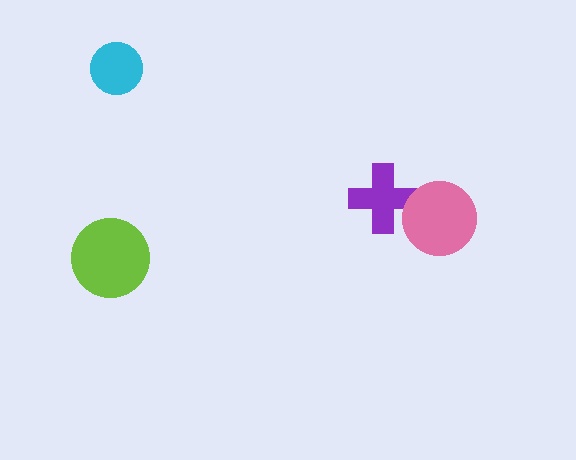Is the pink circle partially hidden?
No, no other shape covers it.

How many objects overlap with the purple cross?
1 object overlaps with the purple cross.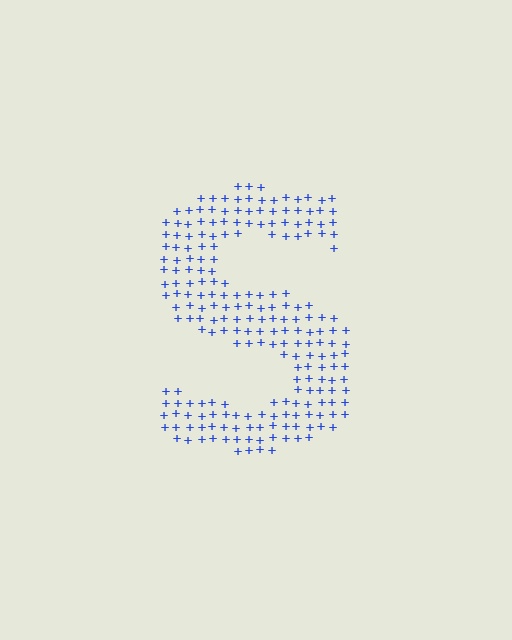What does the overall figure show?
The overall figure shows the letter S.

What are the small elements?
The small elements are plus signs.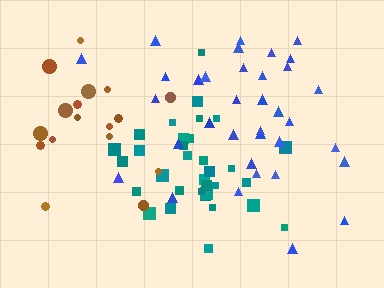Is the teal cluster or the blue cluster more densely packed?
Teal.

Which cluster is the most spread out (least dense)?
Brown.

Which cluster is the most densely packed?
Teal.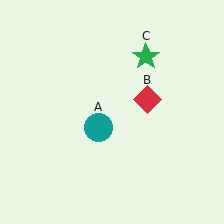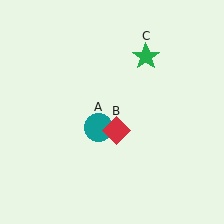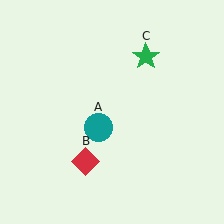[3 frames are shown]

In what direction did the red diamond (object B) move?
The red diamond (object B) moved down and to the left.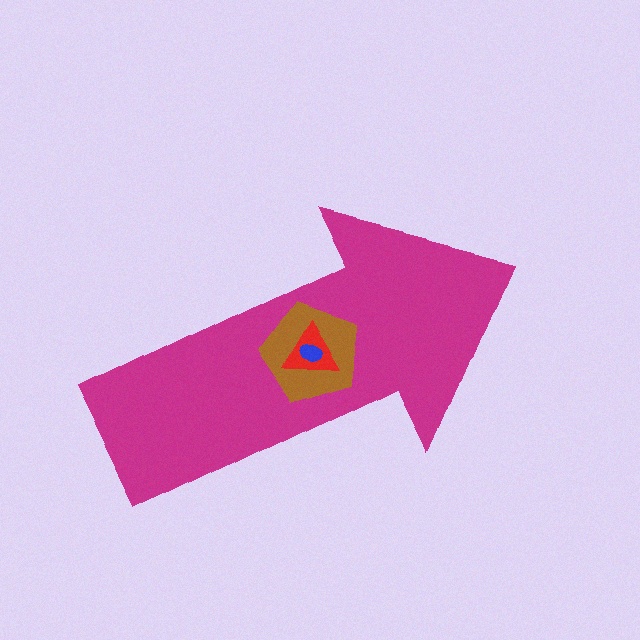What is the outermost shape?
The magenta arrow.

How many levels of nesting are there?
4.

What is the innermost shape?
The blue ellipse.